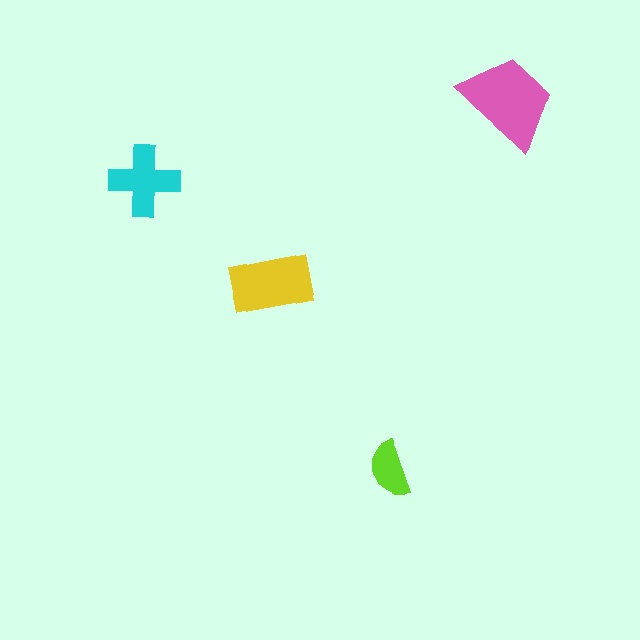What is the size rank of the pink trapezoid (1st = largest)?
1st.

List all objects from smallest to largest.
The lime semicircle, the cyan cross, the yellow rectangle, the pink trapezoid.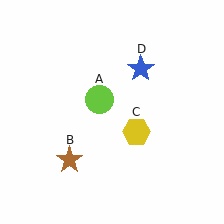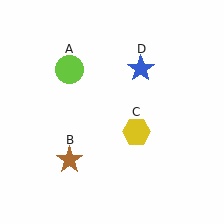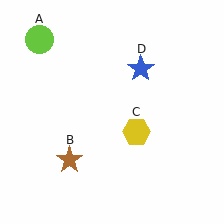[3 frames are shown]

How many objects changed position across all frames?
1 object changed position: lime circle (object A).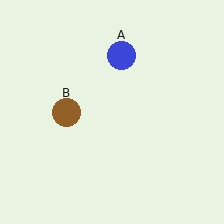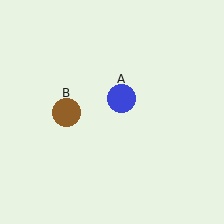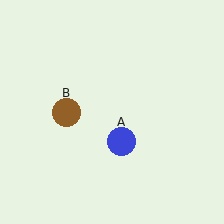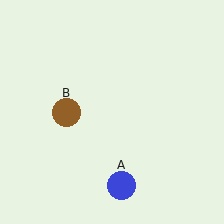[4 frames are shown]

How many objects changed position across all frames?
1 object changed position: blue circle (object A).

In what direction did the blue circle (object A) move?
The blue circle (object A) moved down.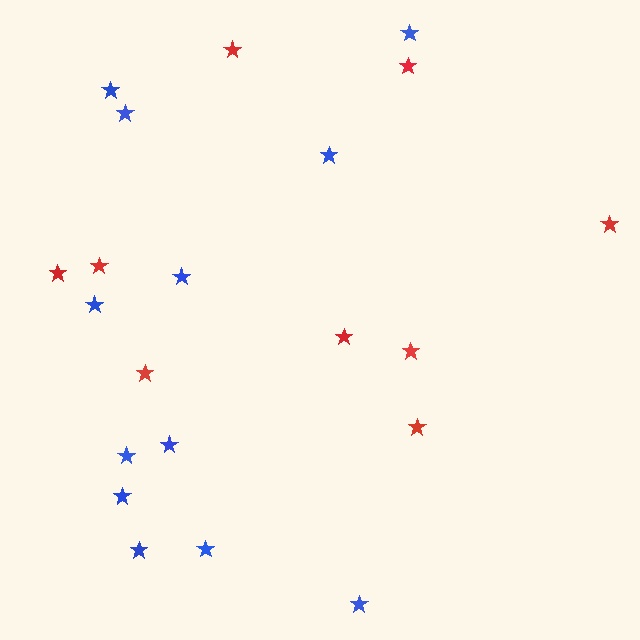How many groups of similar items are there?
There are 2 groups: one group of blue stars (12) and one group of red stars (9).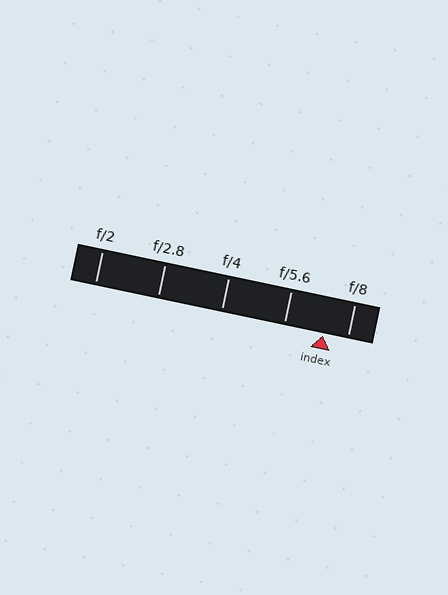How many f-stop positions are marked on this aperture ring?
There are 5 f-stop positions marked.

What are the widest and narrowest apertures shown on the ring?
The widest aperture shown is f/2 and the narrowest is f/8.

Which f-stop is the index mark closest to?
The index mark is closest to f/8.